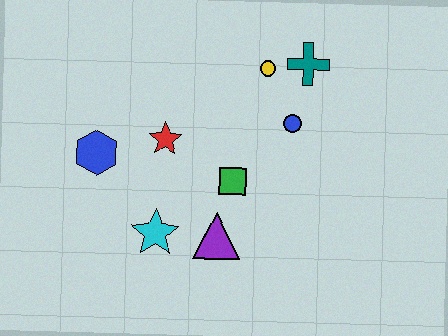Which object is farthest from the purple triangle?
The teal cross is farthest from the purple triangle.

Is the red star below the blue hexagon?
No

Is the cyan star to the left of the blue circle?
Yes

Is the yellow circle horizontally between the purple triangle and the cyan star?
No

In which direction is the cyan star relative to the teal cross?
The cyan star is below the teal cross.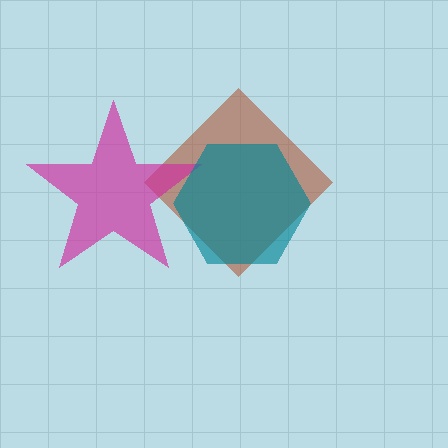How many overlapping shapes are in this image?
There are 3 overlapping shapes in the image.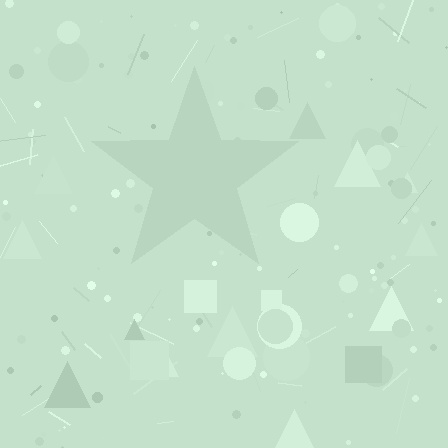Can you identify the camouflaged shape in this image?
The camouflaged shape is a star.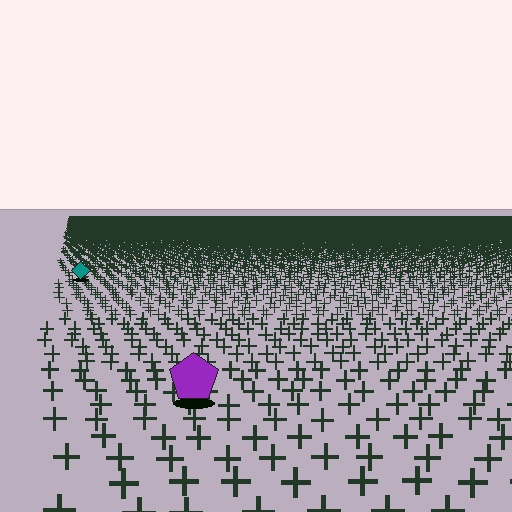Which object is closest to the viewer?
The purple pentagon is closest. The texture marks near it are larger and more spread out.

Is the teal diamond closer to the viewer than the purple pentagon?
No. The purple pentagon is closer — you can tell from the texture gradient: the ground texture is coarser near it.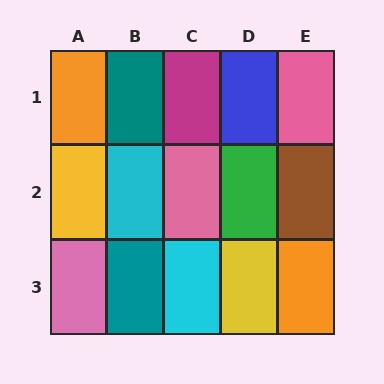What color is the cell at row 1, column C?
Magenta.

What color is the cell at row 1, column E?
Pink.